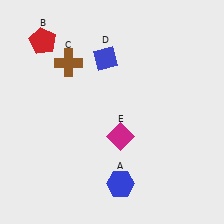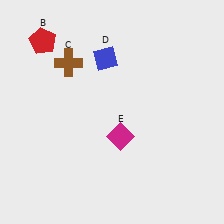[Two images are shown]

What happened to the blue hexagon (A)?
The blue hexagon (A) was removed in Image 2. It was in the bottom-right area of Image 1.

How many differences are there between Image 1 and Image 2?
There is 1 difference between the two images.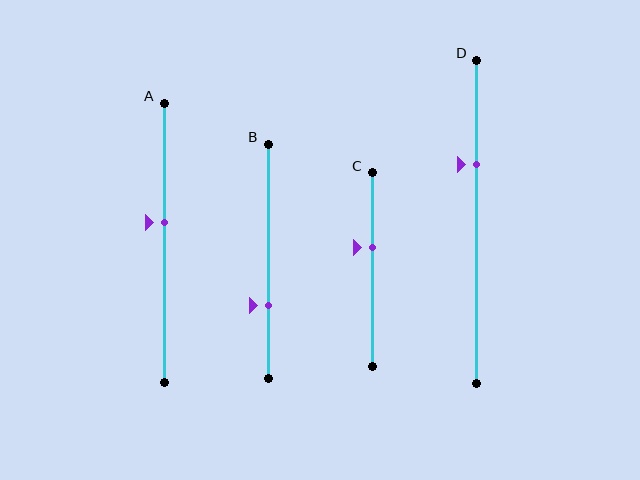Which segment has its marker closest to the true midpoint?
Segment A has its marker closest to the true midpoint.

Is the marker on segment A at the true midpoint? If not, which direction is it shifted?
No, the marker on segment A is shifted upward by about 7% of the segment length.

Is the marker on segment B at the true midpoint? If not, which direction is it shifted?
No, the marker on segment B is shifted downward by about 19% of the segment length.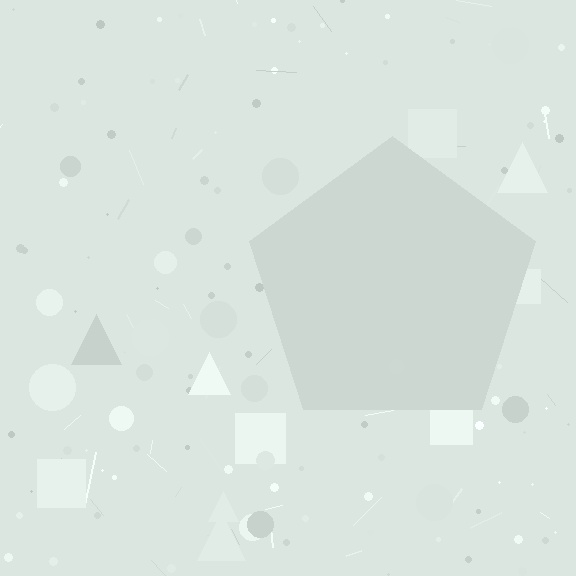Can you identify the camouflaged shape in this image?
The camouflaged shape is a pentagon.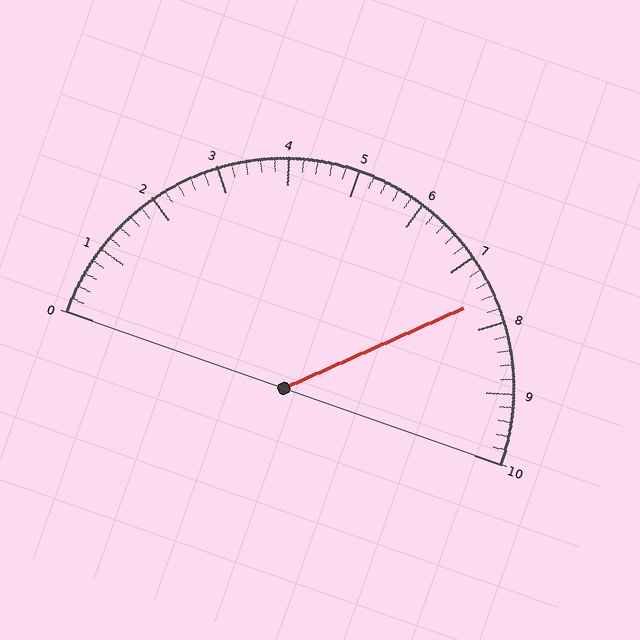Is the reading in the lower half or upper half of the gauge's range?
The reading is in the upper half of the range (0 to 10).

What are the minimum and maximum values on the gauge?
The gauge ranges from 0 to 10.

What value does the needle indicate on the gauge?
The needle indicates approximately 7.6.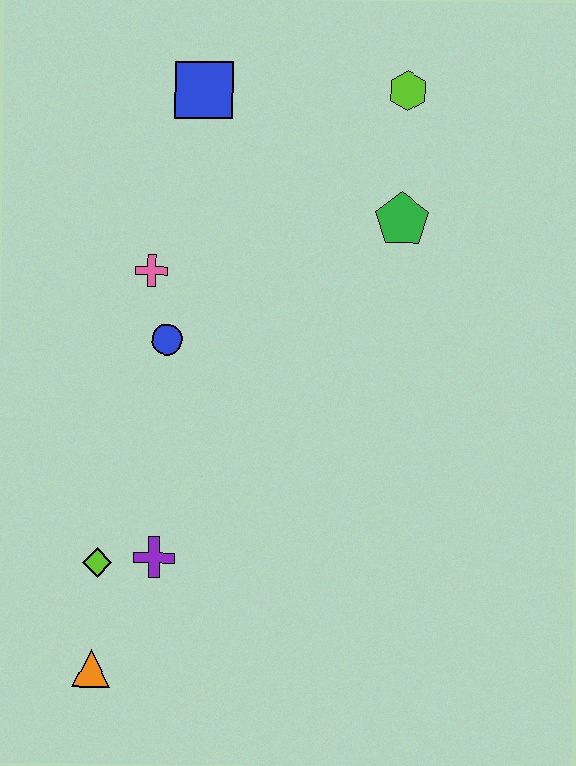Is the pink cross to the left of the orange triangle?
No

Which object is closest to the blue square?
The pink cross is closest to the blue square.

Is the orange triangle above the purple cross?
No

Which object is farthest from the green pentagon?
The orange triangle is farthest from the green pentagon.